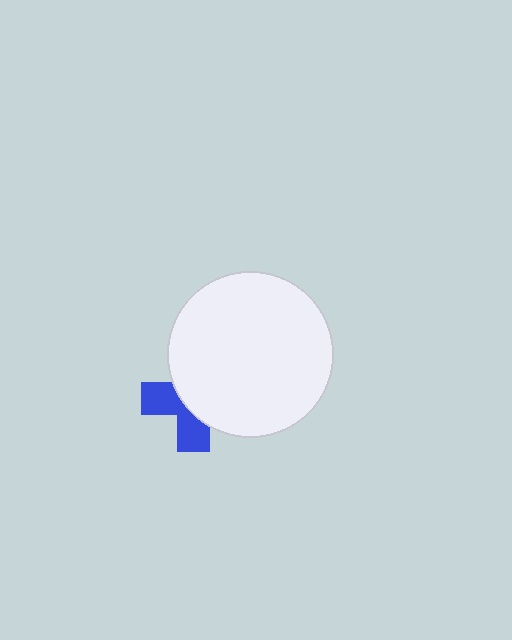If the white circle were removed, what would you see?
You would see the complete blue cross.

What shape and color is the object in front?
The object in front is a white circle.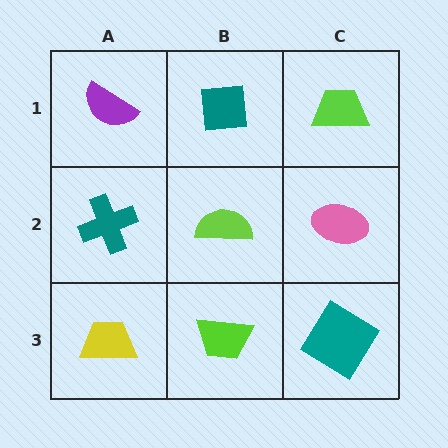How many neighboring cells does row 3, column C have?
2.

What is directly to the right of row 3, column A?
A lime trapezoid.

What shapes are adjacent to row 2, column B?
A teal square (row 1, column B), a lime trapezoid (row 3, column B), a teal cross (row 2, column A), a pink ellipse (row 2, column C).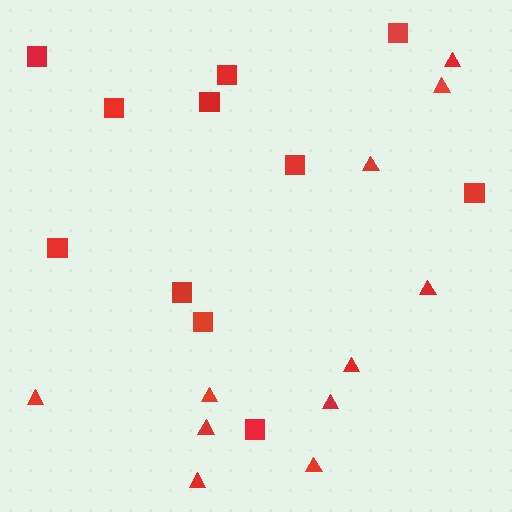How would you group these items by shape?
There are 2 groups: one group of squares (11) and one group of triangles (11).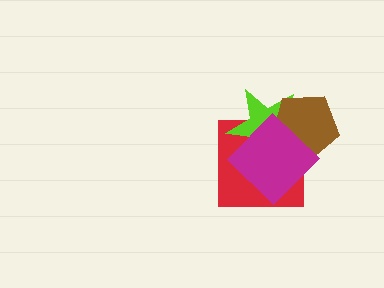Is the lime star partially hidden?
Yes, it is partially covered by another shape.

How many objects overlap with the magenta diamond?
3 objects overlap with the magenta diamond.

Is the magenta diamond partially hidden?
No, no other shape covers it.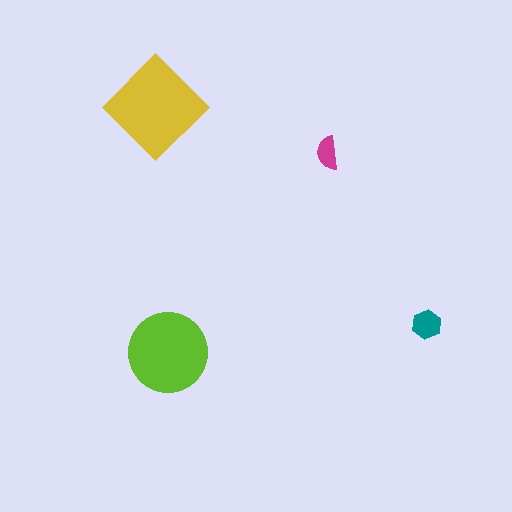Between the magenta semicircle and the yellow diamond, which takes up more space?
The yellow diamond.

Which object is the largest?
The yellow diamond.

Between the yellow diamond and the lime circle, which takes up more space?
The yellow diamond.